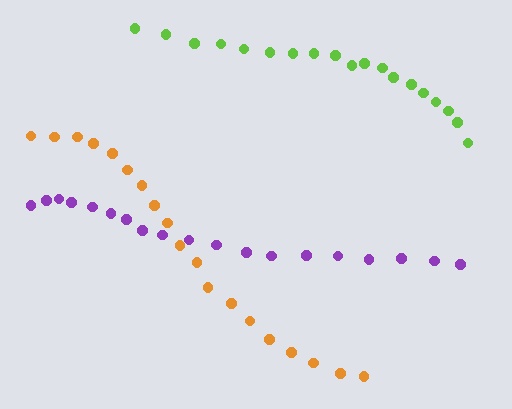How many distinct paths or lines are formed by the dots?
There are 3 distinct paths.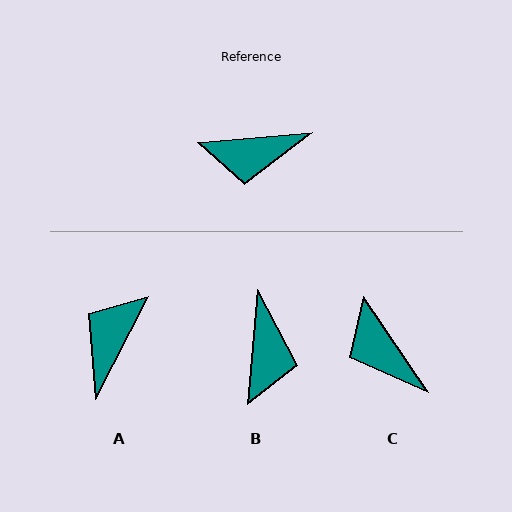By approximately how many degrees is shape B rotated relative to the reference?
Approximately 80 degrees counter-clockwise.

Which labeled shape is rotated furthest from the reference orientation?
A, about 123 degrees away.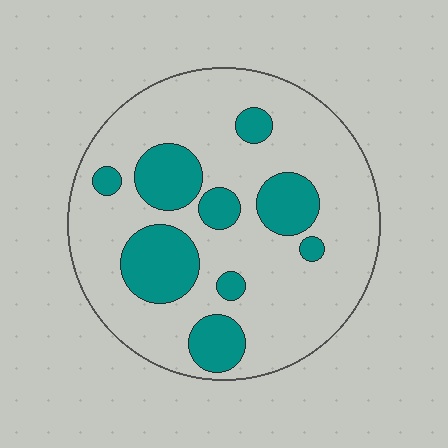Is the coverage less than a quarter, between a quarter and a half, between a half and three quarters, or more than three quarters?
Less than a quarter.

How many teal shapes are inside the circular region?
9.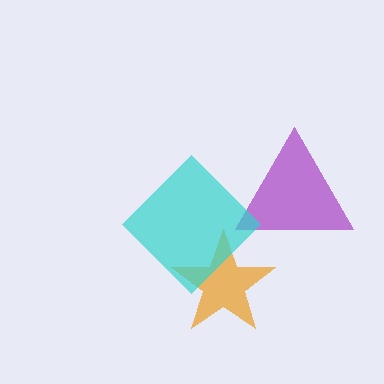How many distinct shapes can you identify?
There are 3 distinct shapes: an orange star, a purple triangle, a cyan diamond.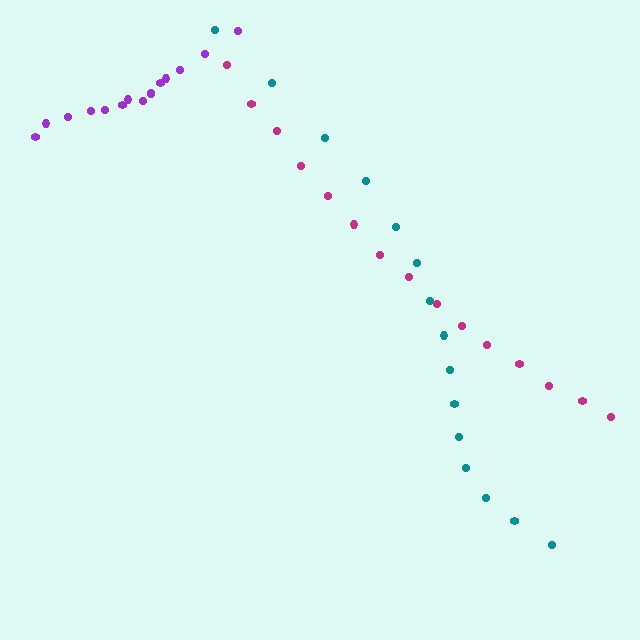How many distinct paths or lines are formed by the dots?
There are 3 distinct paths.